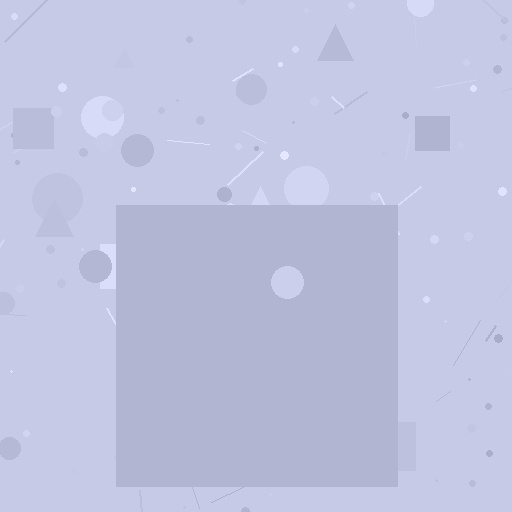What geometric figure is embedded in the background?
A square is embedded in the background.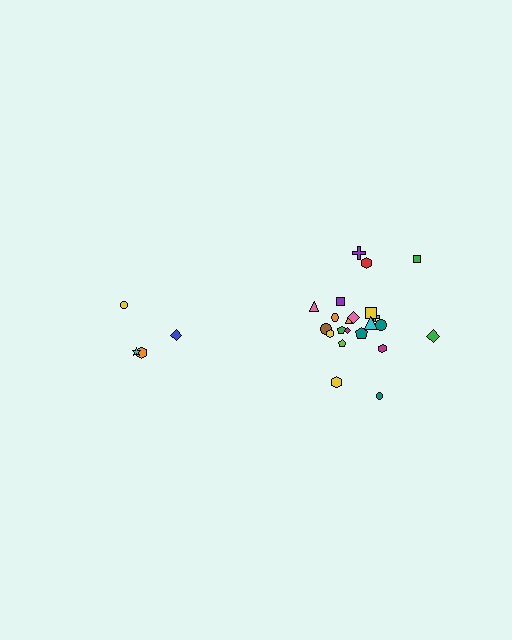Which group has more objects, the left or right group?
The right group.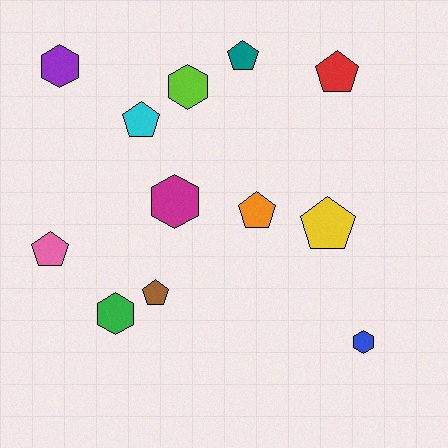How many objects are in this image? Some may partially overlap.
There are 12 objects.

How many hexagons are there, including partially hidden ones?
There are 5 hexagons.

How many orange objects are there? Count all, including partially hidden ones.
There is 1 orange object.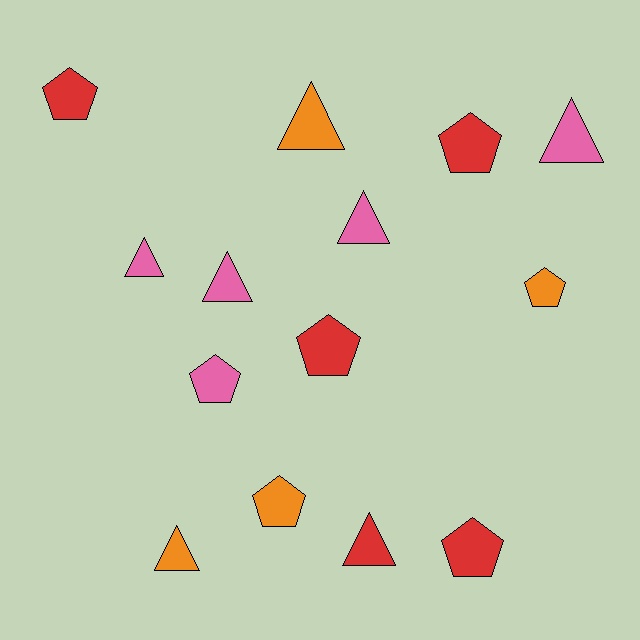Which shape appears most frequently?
Pentagon, with 7 objects.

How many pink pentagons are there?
There is 1 pink pentagon.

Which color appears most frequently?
Red, with 5 objects.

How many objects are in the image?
There are 14 objects.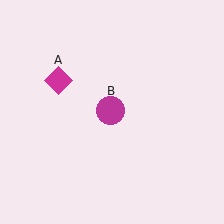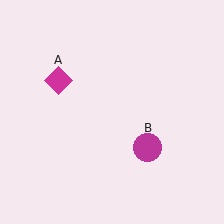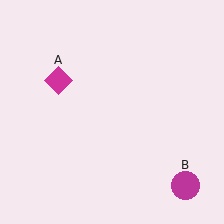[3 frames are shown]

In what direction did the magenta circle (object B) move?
The magenta circle (object B) moved down and to the right.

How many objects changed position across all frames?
1 object changed position: magenta circle (object B).